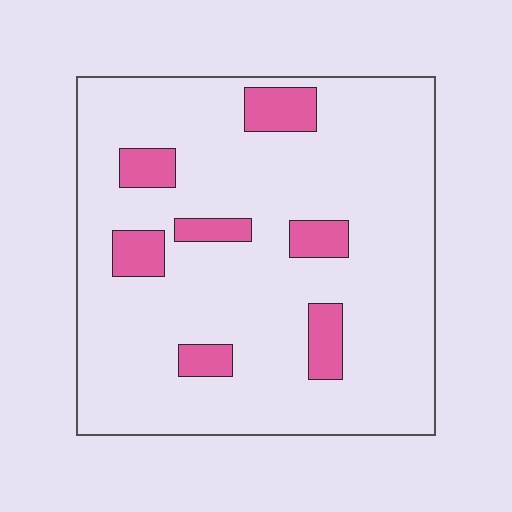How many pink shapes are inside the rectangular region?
7.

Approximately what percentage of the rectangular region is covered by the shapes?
Approximately 15%.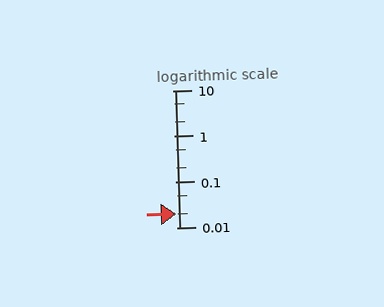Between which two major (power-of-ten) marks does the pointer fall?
The pointer is between 0.01 and 0.1.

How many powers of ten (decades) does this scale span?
The scale spans 3 decades, from 0.01 to 10.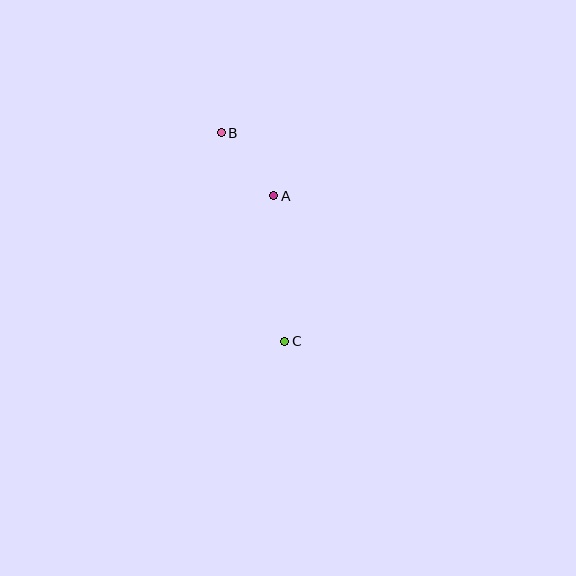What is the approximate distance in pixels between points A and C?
The distance between A and C is approximately 146 pixels.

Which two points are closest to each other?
Points A and B are closest to each other.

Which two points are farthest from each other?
Points B and C are farthest from each other.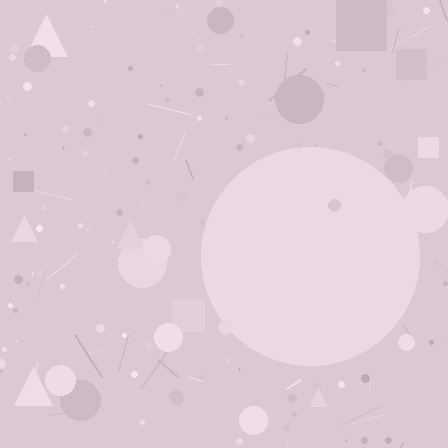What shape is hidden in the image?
A circle is hidden in the image.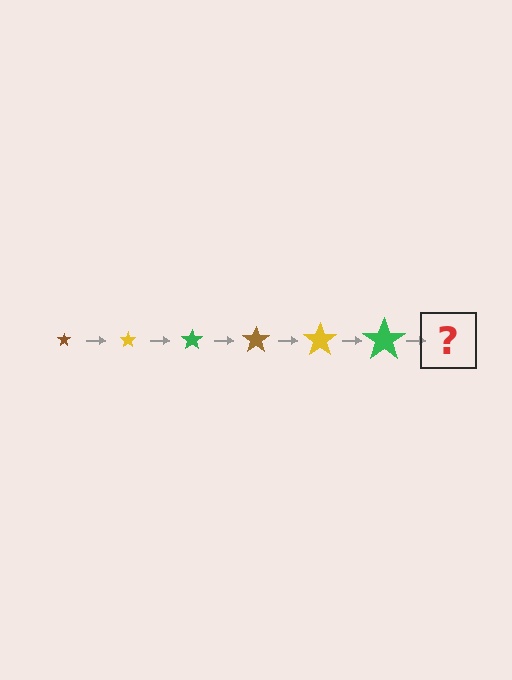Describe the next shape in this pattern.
It should be a brown star, larger than the previous one.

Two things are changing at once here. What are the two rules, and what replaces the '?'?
The two rules are that the star grows larger each step and the color cycles through brown, yellow, and green. The '?' should be a brown star, larger than the previous one.